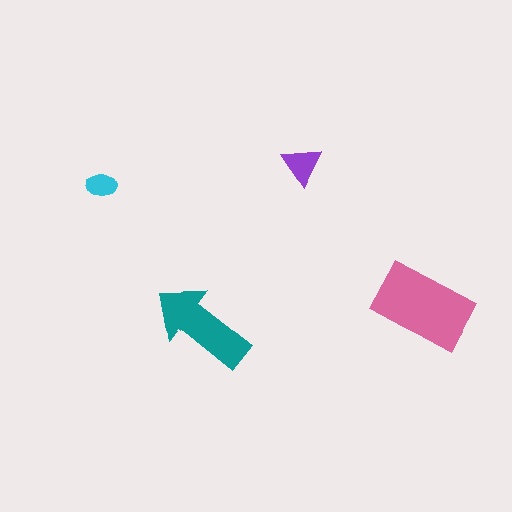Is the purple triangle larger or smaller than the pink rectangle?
Smaller.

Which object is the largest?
The pink rectangle.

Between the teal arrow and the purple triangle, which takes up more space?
The teal arrow.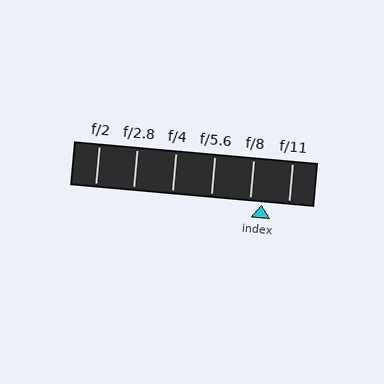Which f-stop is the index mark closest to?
The index mark is closest to f/8.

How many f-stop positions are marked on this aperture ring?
There are 6 f-stop positions marked.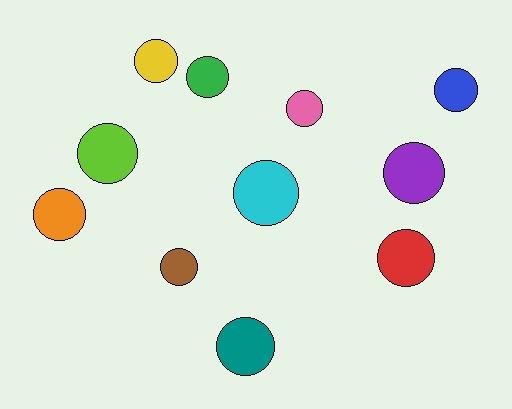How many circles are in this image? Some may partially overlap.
There are 11 circles.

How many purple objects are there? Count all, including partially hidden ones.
There is 1 purple object.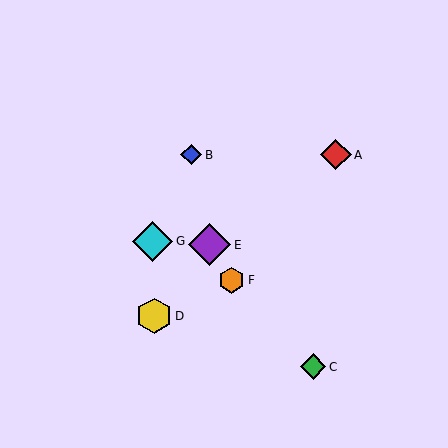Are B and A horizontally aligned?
Yes, both are at y≈155.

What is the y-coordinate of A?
Object A is at y≈155.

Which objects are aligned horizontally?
Objects A, B are aligned horizontally.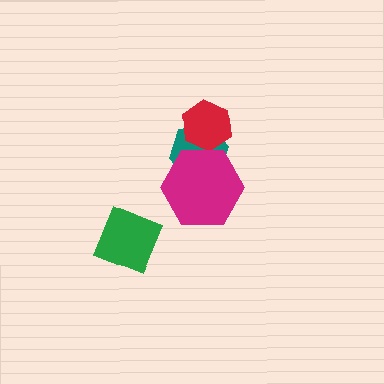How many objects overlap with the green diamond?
0 objects overlap with the green diamond.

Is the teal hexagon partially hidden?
Yes, it is partially covered by another shape.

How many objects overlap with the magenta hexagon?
1 object overlaps with the magenta hexagon.